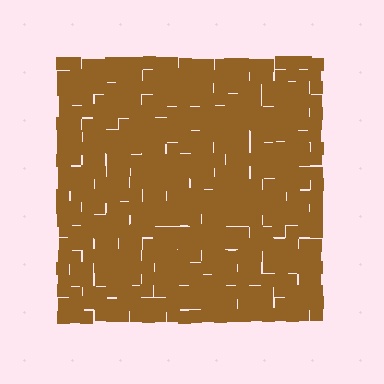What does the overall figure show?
The overall figure shows a square.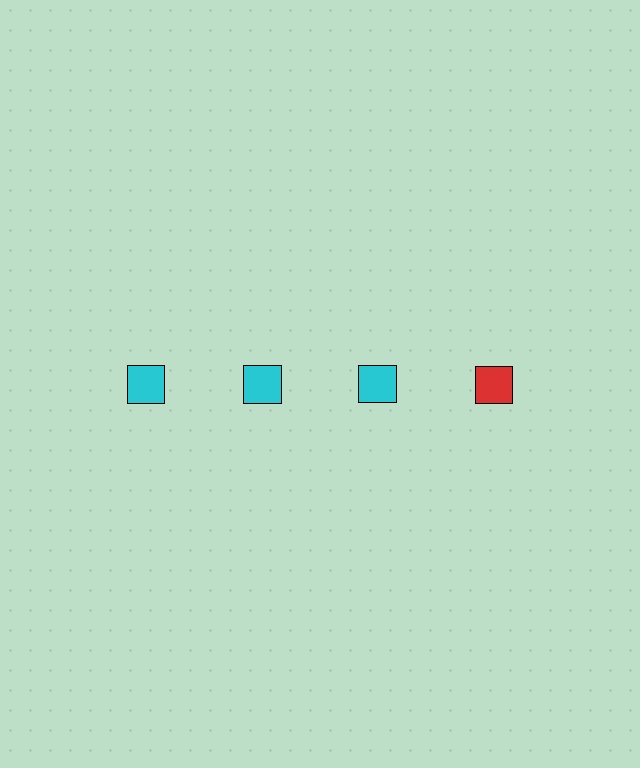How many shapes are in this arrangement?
There are 4 shapes arranged in a grid pattern.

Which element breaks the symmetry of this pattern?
The red square in the top row, second from right column breaks the symmetry. All other shapes are cyan squares.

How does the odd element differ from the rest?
It has a different color: red instead of cyan.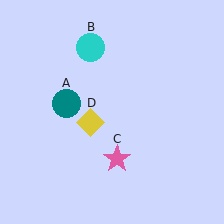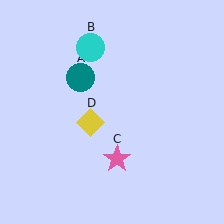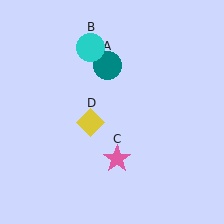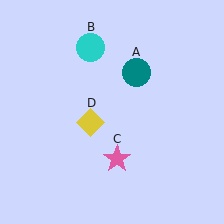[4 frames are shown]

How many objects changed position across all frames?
1 object changed position: teal circle (object A).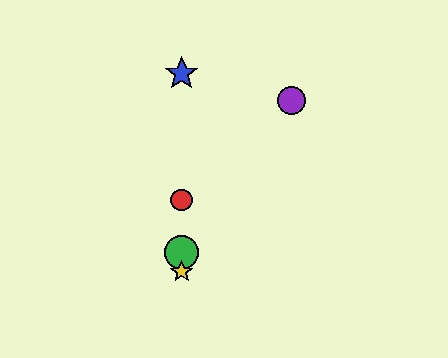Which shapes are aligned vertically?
The red circle, the blue star, the green circle, the yellow star are aligned vertically.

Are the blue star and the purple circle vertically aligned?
No, the blue star is at x≈182 and the purple circle is at x≈291.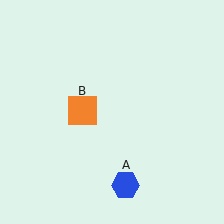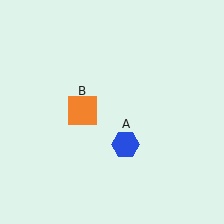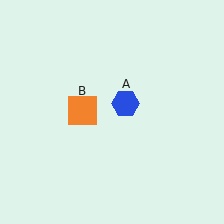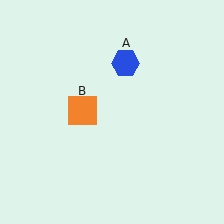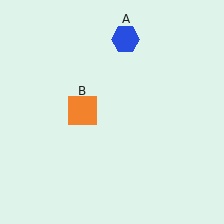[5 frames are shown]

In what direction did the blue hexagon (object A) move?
The blue hexagon (object A) moved up.